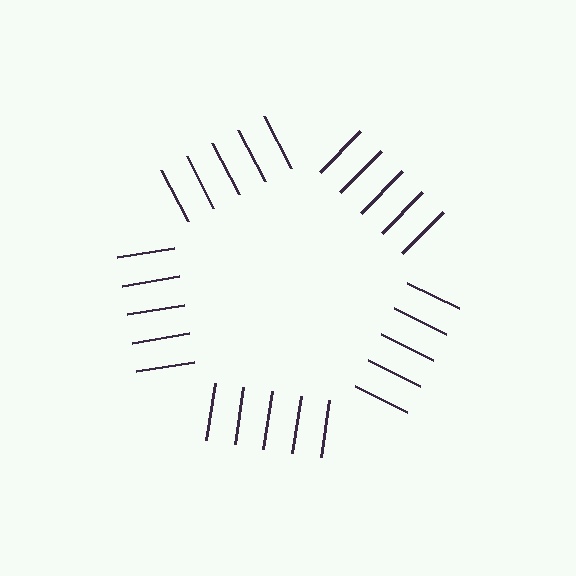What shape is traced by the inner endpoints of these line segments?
An illusory pentagon — the line segments terminate on its edges but no continuous stroke is drawn.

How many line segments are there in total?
25 — 5 along each of the 5 edges.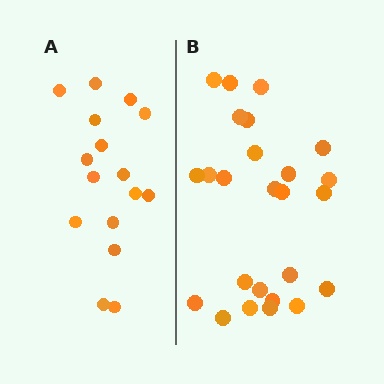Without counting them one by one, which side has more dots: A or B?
Region B (the right region) has more dots.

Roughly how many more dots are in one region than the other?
Region B has roughly 8 or so more dots than region A.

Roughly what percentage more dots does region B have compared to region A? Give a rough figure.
About 55% more.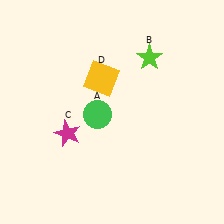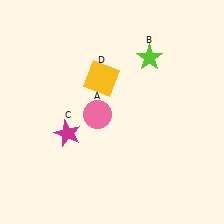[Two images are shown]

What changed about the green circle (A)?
In Image 1, A is green. In Image 2, it changed to pink.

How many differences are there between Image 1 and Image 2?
There is 1 difference between the two images.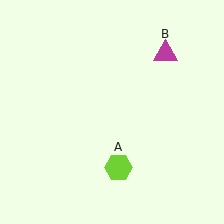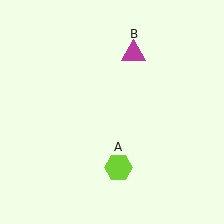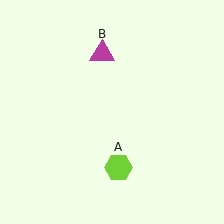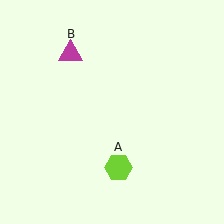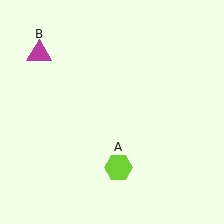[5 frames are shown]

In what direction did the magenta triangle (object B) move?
The magenta triangle (object B) moved left.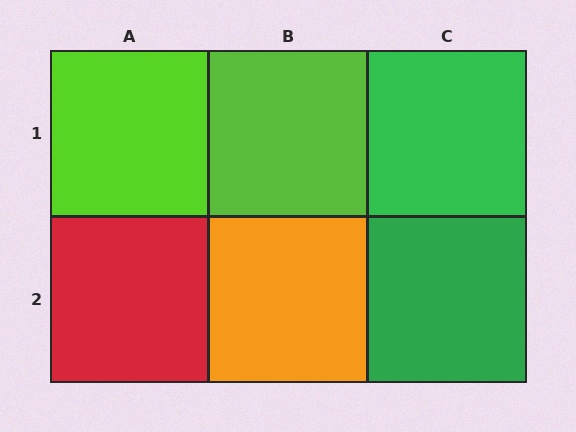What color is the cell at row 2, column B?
Orange.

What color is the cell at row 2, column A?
Red.